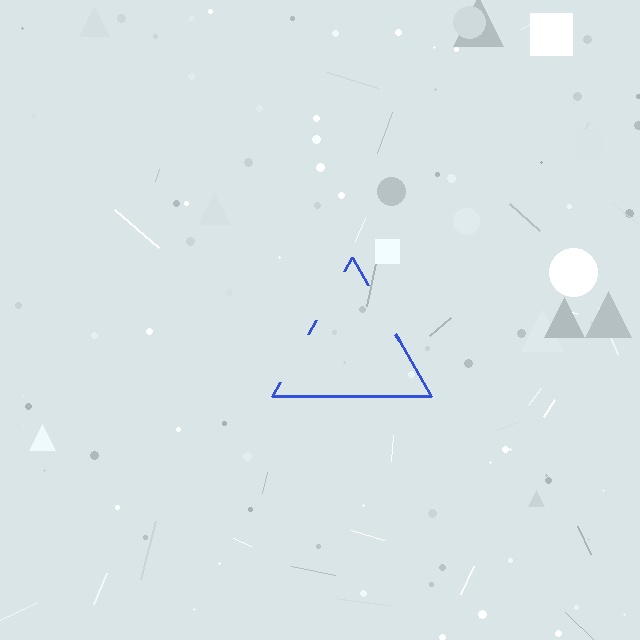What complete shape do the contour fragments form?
The contour fragments form a triangle.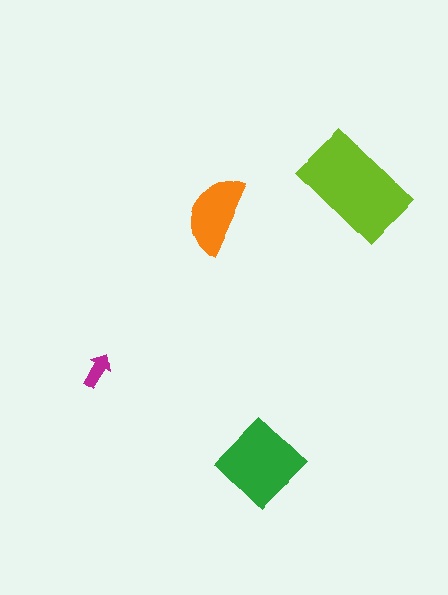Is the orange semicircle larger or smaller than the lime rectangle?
Smaller.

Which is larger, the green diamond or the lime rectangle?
The lime rectangle.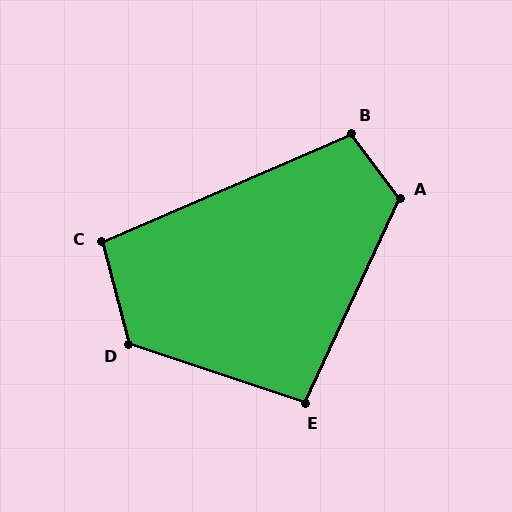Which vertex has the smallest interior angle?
E, at approximately 96 degrees.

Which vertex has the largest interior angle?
D, at approximately 123 degrees.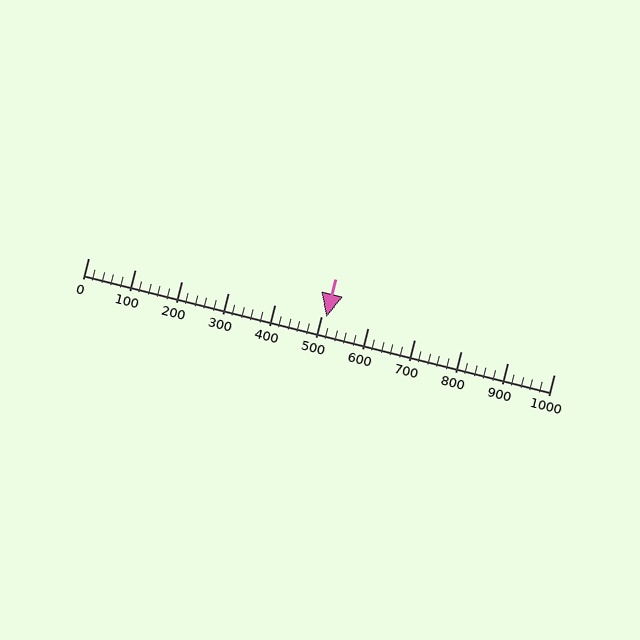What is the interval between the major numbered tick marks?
The major tick marks are spaced 100 units apart.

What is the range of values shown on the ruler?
The ruler shows values from 0 to 1000.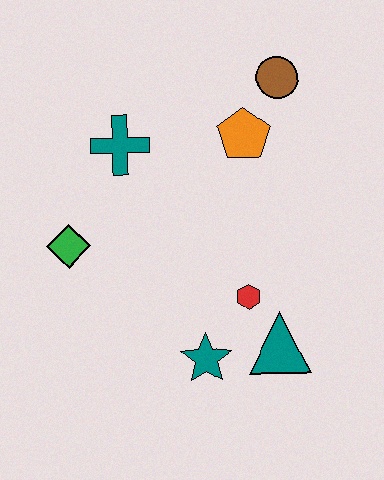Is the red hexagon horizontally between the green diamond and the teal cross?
No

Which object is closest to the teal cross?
The green diamond is closest to the teal cross.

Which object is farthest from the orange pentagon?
The teal star is farthest from the orange pentagon.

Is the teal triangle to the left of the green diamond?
No